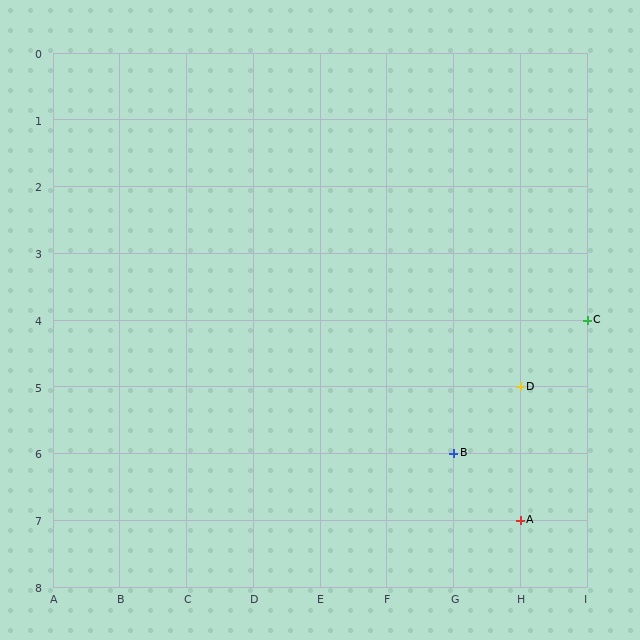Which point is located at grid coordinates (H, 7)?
Point A is at (H, 7).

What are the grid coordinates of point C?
Point C is at grid coordinates (I, 4).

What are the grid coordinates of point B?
Point B is at grid coordinates (G, 6).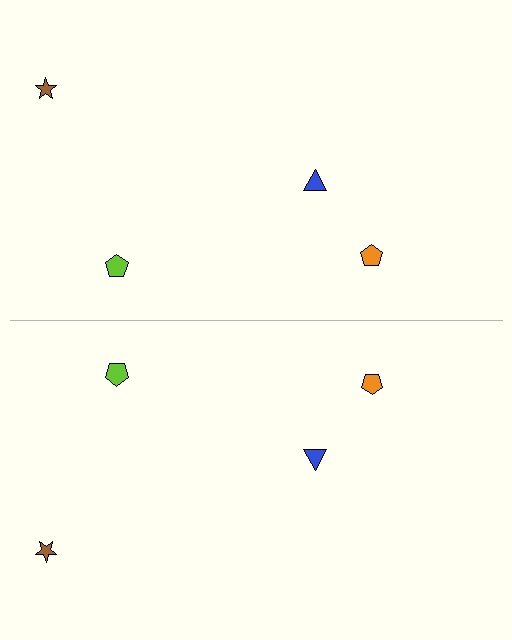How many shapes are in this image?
There are 8 shapes in this image.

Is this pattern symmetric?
Yes, this pattern has bilateral (reflection) symmetry.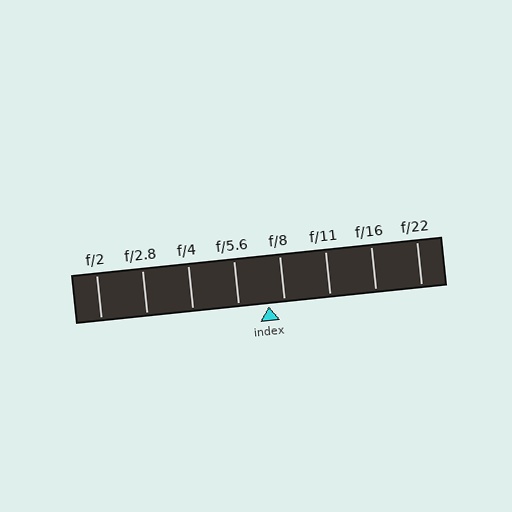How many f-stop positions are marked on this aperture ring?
There are 8 f-stop positions marked.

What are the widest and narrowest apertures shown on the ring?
The widest aperture shown is f/2 and the narrowest is f/22.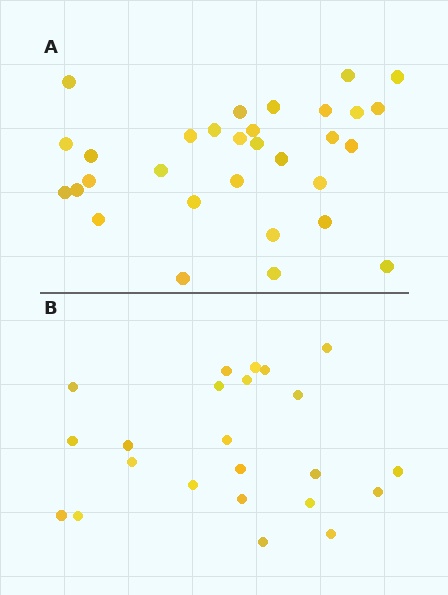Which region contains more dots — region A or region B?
Region A (the top region) has more dots.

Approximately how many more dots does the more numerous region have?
Region A has roughly 8 or so more dots than region B.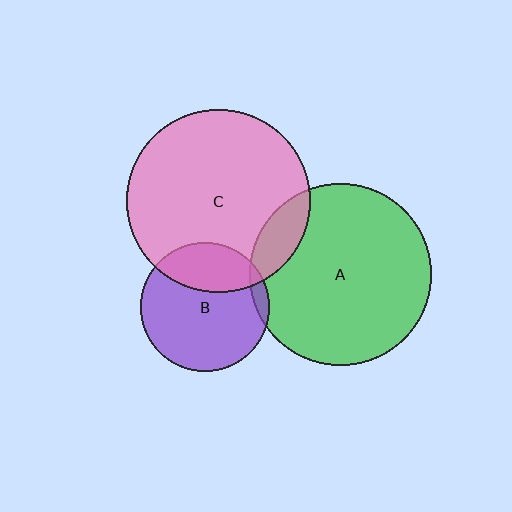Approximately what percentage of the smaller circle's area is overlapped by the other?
Approximately 30%.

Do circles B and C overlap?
Yes.